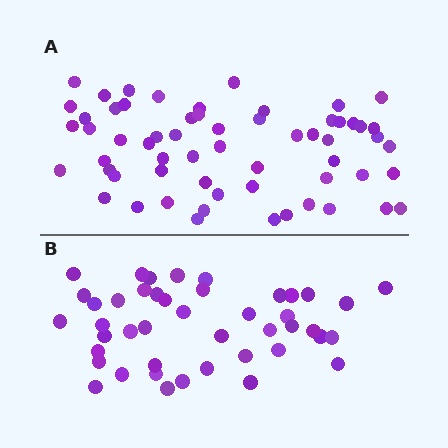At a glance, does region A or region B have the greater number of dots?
Region A (the top region) has more dots.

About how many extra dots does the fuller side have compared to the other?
Region A has approximately 15 more dots than region B.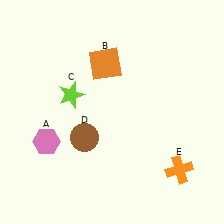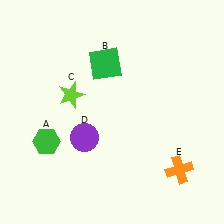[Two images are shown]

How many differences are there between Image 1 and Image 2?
There are 3 differences between the two images.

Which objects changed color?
A changed from pink to green. B changed from orange to green. D changed from brown to purple.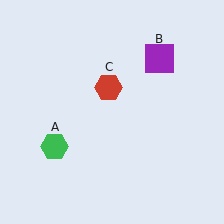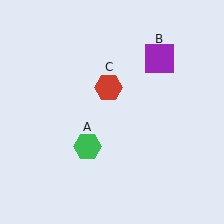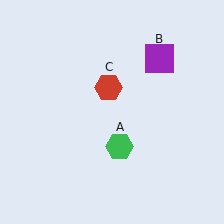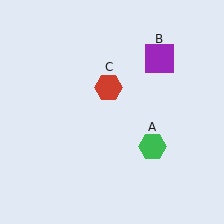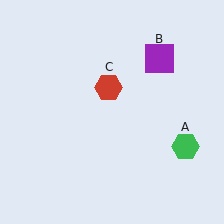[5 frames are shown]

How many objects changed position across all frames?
1 object changed position: green hexagon (object A).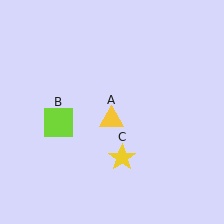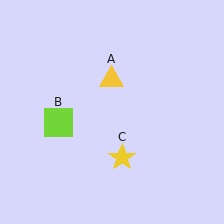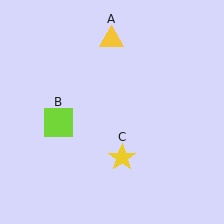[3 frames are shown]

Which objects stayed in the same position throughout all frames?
Lime square (object B) and yellow star (object C) remained stationary.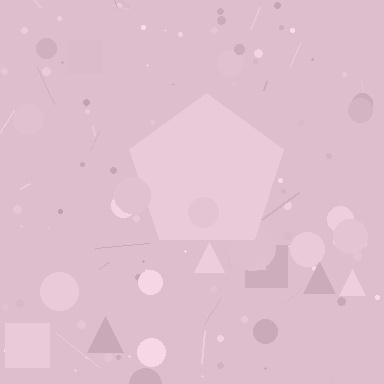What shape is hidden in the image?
A pentagon is hidden in the image.